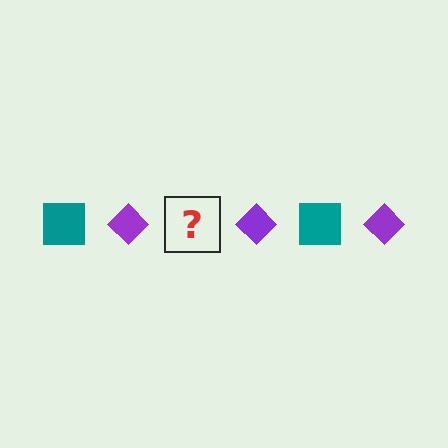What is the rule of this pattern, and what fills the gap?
The rule is that the pattern alternates between teal square and purple diamond. The gap should be filled with a teal square.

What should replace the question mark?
The question mark should be replaced with a teal square.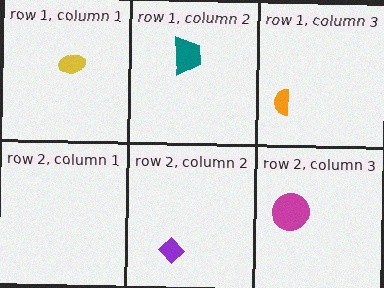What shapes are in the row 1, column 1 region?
The yellow ellipse.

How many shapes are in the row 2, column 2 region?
1.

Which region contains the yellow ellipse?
The row 1, column 1 region.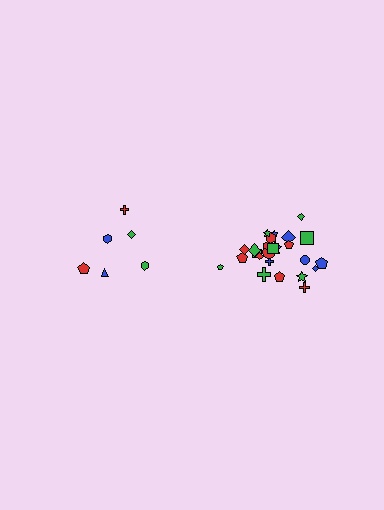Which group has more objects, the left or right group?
The right group.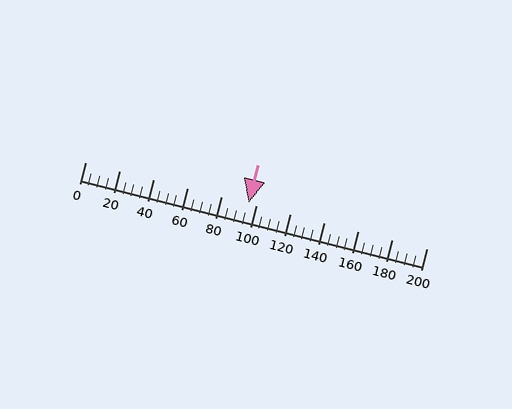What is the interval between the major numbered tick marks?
The major tick marks are spaced 20 units apart.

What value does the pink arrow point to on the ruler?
The pink arrow points to approximately 96.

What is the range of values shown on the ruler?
The ruler shows values from 0 to 200.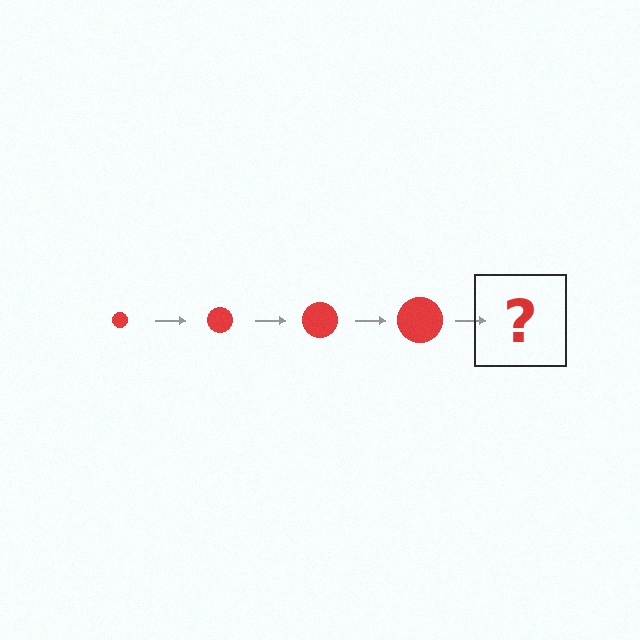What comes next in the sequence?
The next element should be a red circle, larger than the previous one.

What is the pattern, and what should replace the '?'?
The pattern is that the circle gets progressively larger each step. The '?' should be a red circle, larger than the previous one.